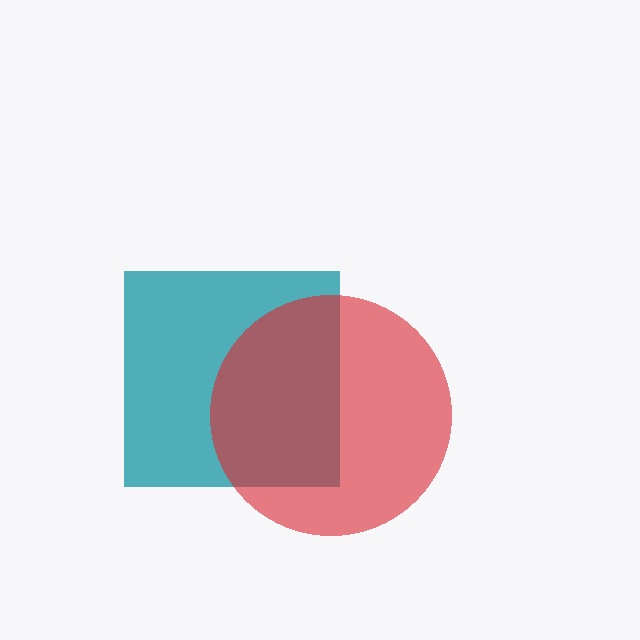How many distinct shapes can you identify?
There are 2 distinct shapes: a teal square, a red circle.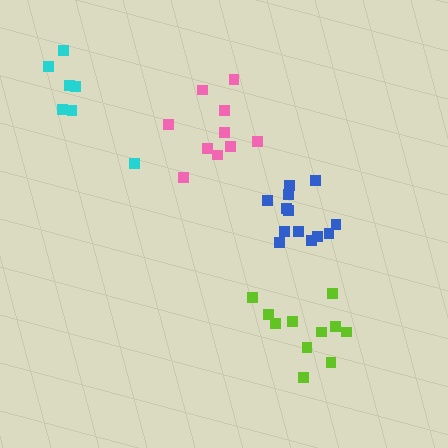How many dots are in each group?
Group 1: 7 dots, Group 2: 10 dots, Group 3: 11 dots, Group 4: 13 dots (41 total).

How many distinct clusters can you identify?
There are 4 distinct clusters.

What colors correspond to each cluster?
The clusters are colored: cyan, pink, lime, blue.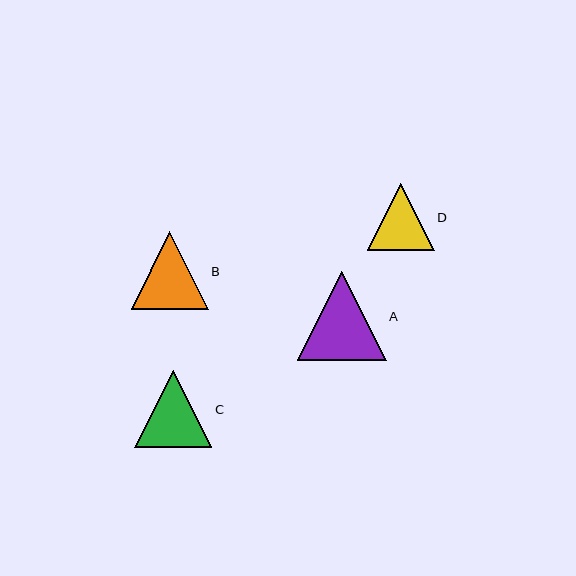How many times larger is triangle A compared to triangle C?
Triangle A is approximately 1.1 times the size of triangle C.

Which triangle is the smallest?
Triangle D is the smallest with a size of approximately 67 pixels.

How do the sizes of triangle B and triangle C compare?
Triangle B and triangle C are approximately the same size.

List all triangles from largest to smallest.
From largest to smallest: A, B, C, D.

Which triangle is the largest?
Triangle A is the largest with a size of approximately 88 pixels.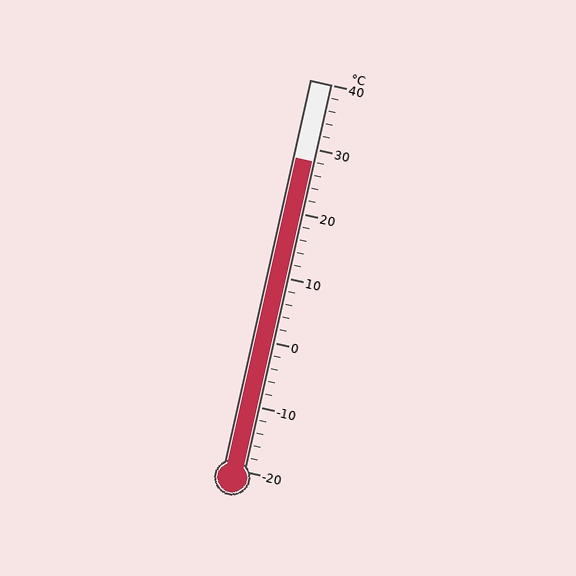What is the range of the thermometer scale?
The thermometer scale ranges from -20°C to 40°C.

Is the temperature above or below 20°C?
The temperature is above 20°C.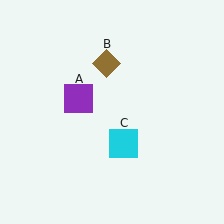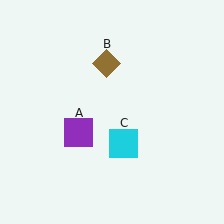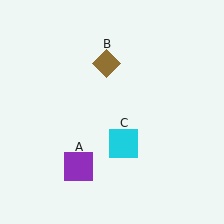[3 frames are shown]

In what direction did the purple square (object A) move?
The purple square (object A) moved down.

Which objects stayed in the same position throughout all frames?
Brown diamond (object B) and cyan square (object C) remained stationary.